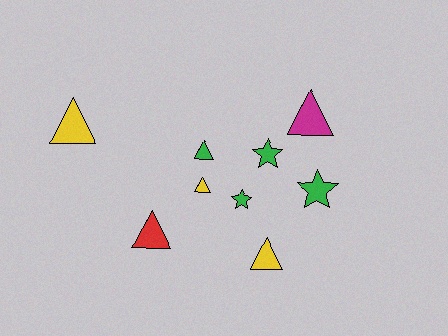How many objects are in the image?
There are 9 objects.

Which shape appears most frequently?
Triangle, with 6 objects.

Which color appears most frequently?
Green, with 4 objects.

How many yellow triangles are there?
There are 3 yellow triangles.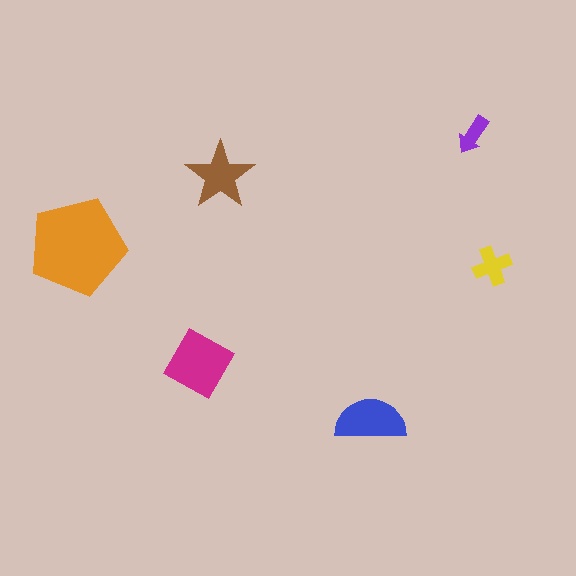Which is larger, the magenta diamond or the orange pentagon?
The orange pentagon.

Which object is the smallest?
The purple arrow.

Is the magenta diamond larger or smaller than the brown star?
Larger.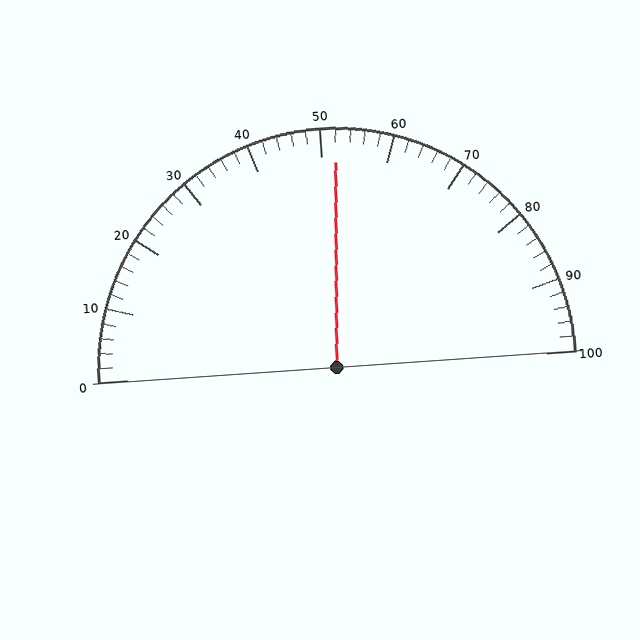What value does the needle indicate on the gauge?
The needle indicates approximately 52.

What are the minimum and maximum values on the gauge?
The gauge ranges from 0 to 100.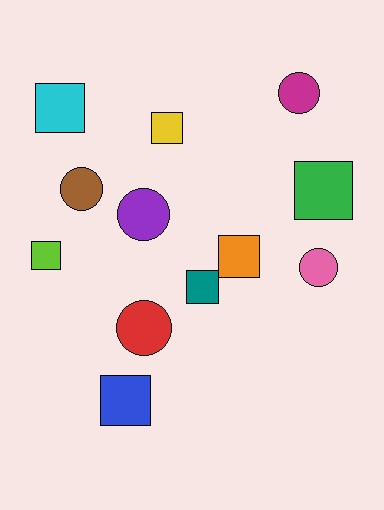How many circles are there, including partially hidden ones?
There are 5 circles.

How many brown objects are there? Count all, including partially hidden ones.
There is 1 brown object.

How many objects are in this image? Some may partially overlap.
There are 12 objects.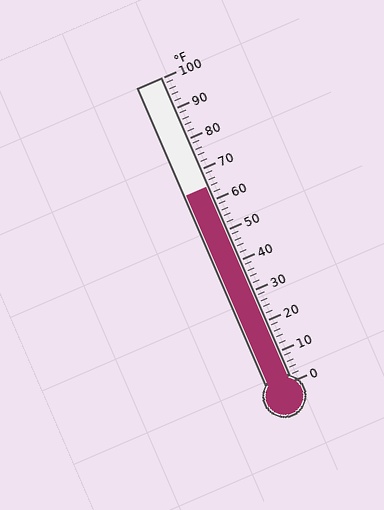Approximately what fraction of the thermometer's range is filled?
The thermometer is filled to approximately 65% of its range.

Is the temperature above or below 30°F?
The temperature is above 30°F.